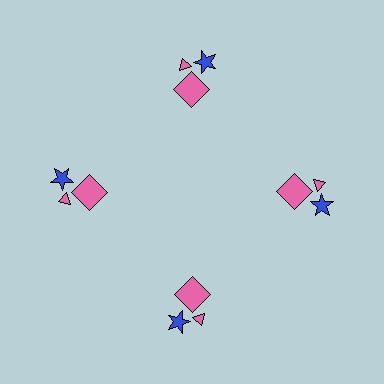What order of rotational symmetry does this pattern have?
This pattern has 4-fold rotational symmetry.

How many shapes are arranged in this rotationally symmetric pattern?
There are 12 shapes, arranged in 4 groups of 3.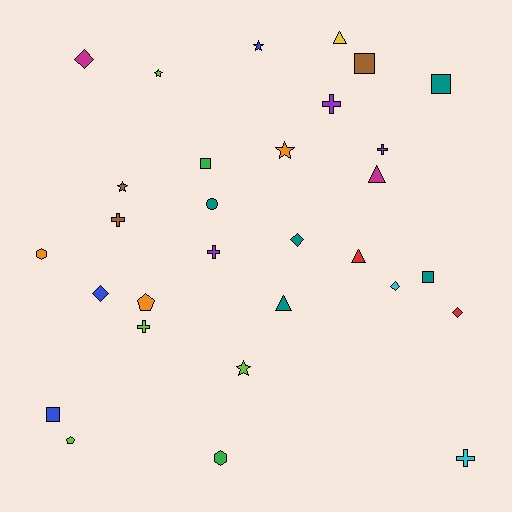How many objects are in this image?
There are 30 objects.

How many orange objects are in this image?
There are 3 orange objects.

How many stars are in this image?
There are 5 stars.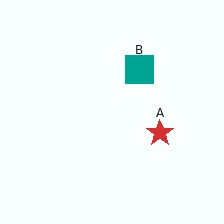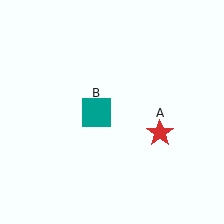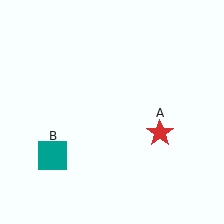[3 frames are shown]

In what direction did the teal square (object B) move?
The teal square (object B) moved down and to the left.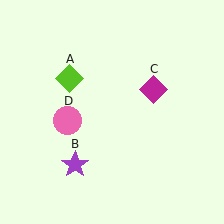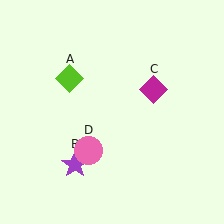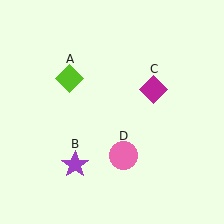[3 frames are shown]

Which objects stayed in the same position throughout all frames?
Lime diamond (object A) and purple star (object B) and magenta diamond (object C) remained stationary.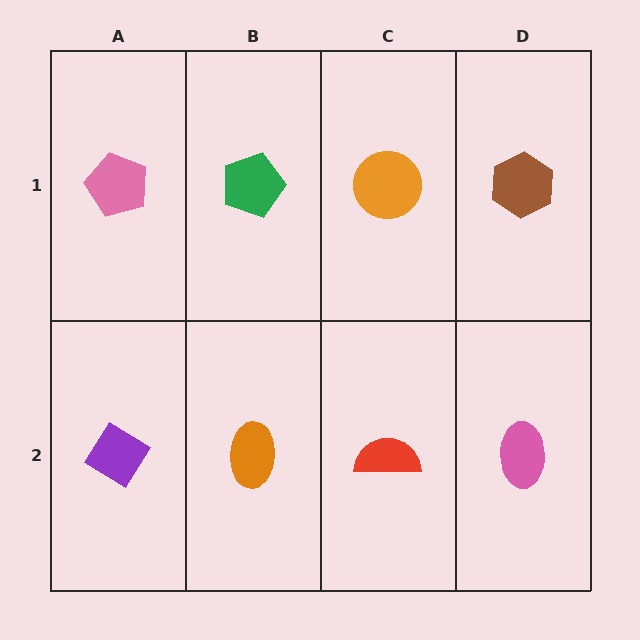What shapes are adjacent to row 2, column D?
A brown hexagon (row 1, column D), a red semicircle (row 2, column C).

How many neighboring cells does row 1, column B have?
3.